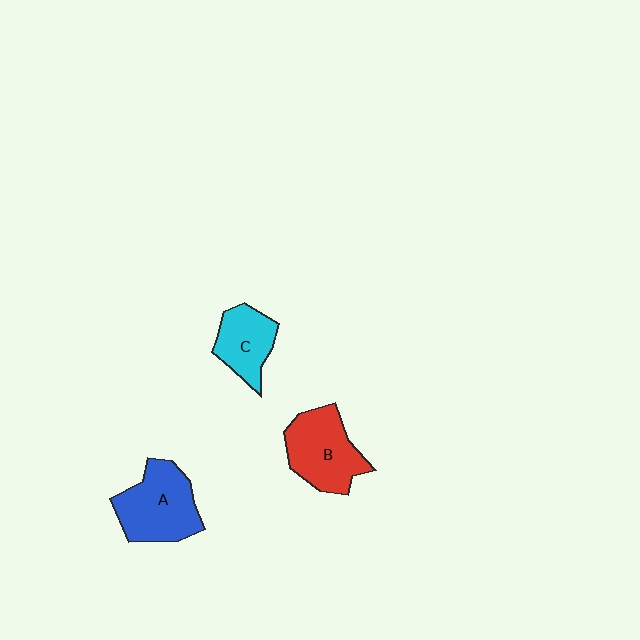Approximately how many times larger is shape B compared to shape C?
Approximately 1.4 times.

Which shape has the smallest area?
Shape C (cyan).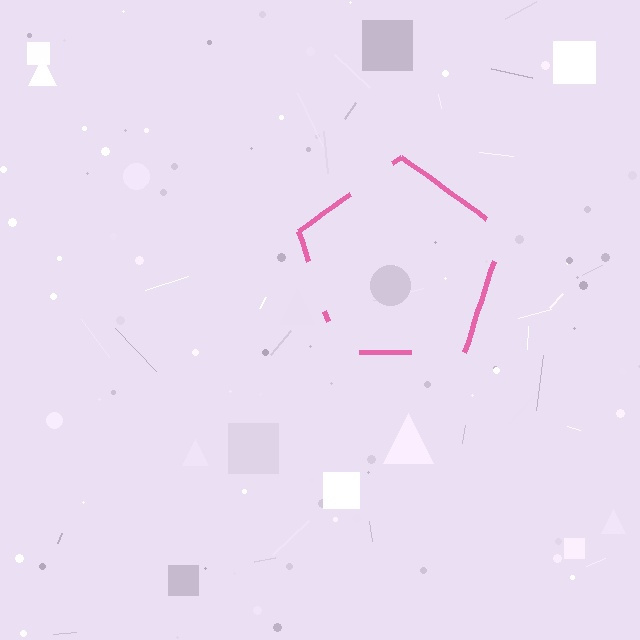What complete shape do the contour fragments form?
The contour fragments form a pentagon.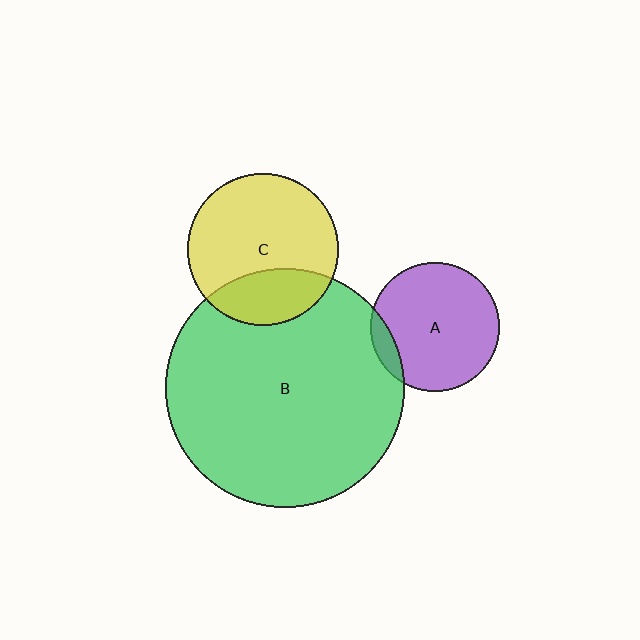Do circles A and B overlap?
Yes.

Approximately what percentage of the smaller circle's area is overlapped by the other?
Approximately 10%.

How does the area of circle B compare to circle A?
Approximately 3.4 times.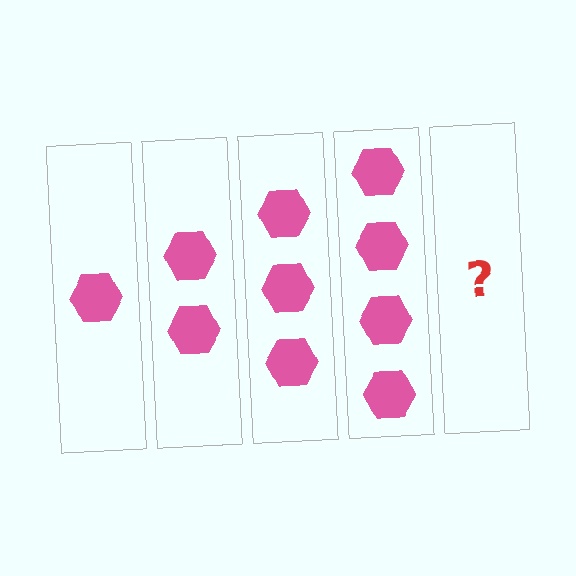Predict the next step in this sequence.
The next step is 5 hexagons.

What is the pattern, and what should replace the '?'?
The pattern is that each step adds one more hexagon. The '?' should be 5 hexagons.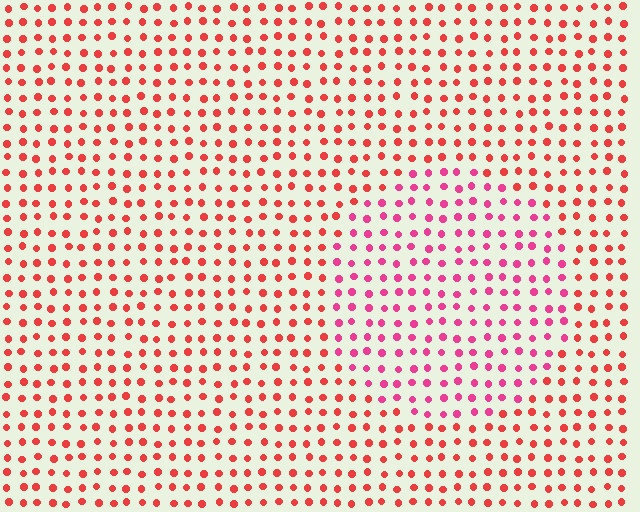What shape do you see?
I see a circle.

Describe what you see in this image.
The image is filled with small red elements in a uniform arrangement. A circle-shaped region is visible where the elements are tinted to a slightly different hue, forming a subtle color boundary.